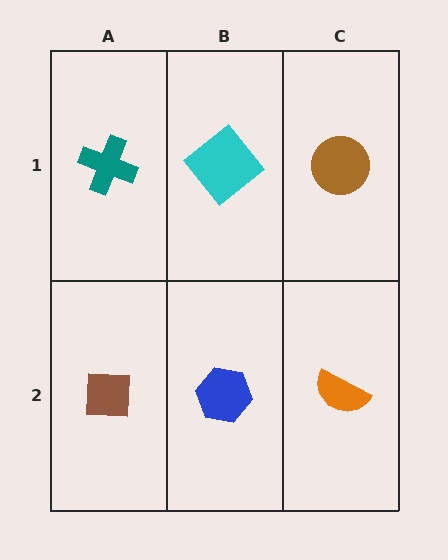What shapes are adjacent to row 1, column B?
A blue hexagon (row 2, column B), a teal cross (row 1, column A), a brown circle (row 1, column C).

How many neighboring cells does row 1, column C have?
2.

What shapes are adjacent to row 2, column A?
A teal cross (row 1, column A), a blue hexagon (row 2, column B).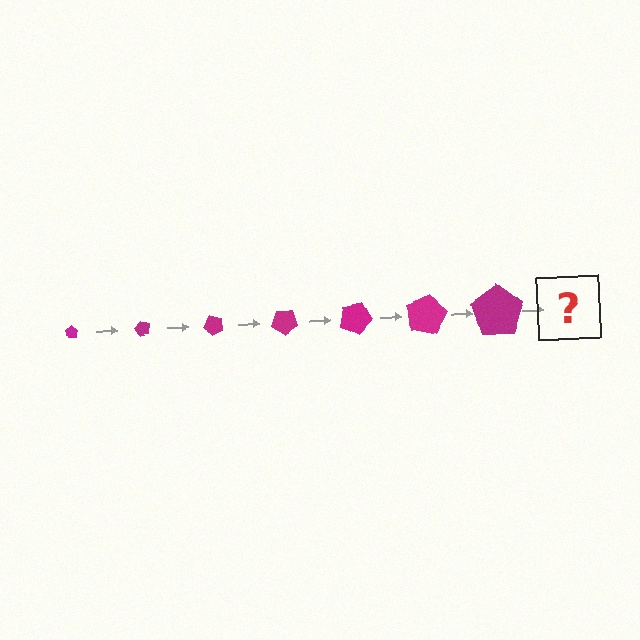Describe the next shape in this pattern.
It should be a pentagon, larger than the previous one and rotated 420 degrees from the start.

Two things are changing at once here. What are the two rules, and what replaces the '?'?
The two rules are that the pentagon grows larger each step and it rotates 60 degrees each step. The '?' should be a pentagon, larger than the previous one and rotated 420 degrees from the start.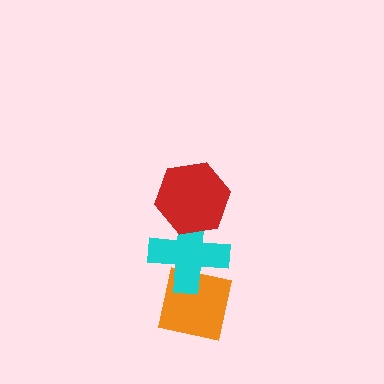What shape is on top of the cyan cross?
The red hexagon is on top of the cyan cross.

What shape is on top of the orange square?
The cyan cross is on top of the orange square.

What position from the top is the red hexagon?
The red hexagon is 1st from the top.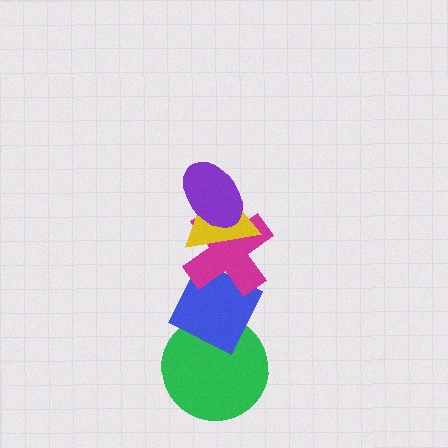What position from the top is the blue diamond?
The blue diamond is 4th from the top.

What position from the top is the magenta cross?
The magenta cross is 3rd from the top.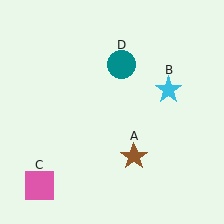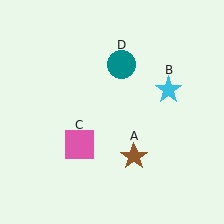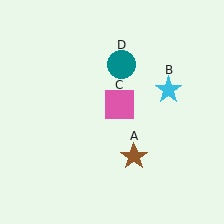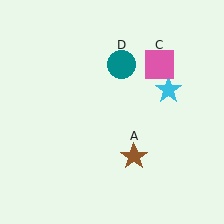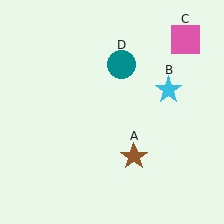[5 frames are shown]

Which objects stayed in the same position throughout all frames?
Brown star (object A) and cyan star (object B) and teal circle (object D) remained stationary.